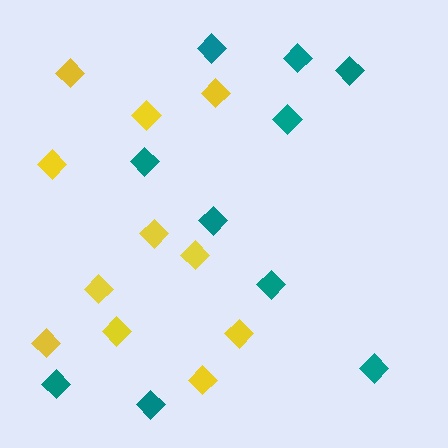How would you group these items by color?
There are 2 groups: one group of teal diamonds (10) and one group of yellow diamonds (11).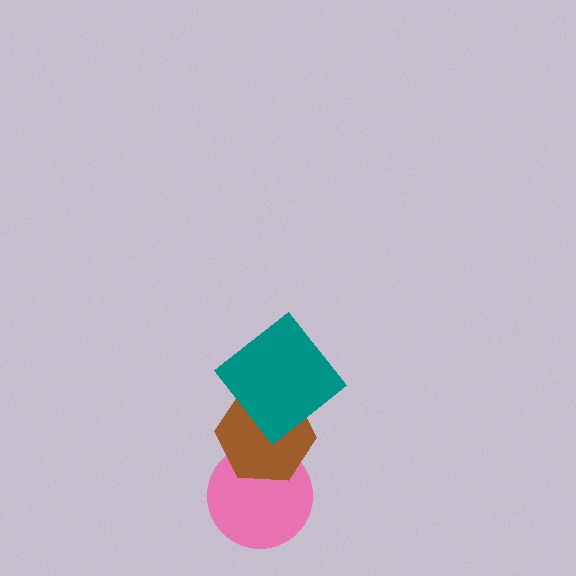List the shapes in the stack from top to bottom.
From top to bottom: the teal diamond, the brown hexagon, the pink circle.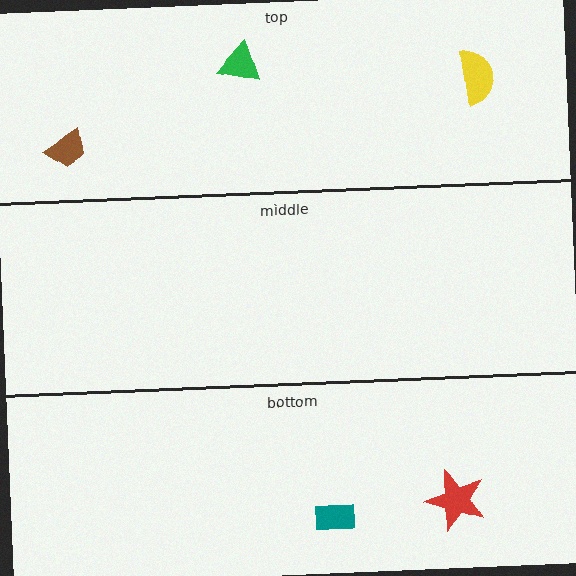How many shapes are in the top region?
3.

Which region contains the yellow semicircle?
The top region.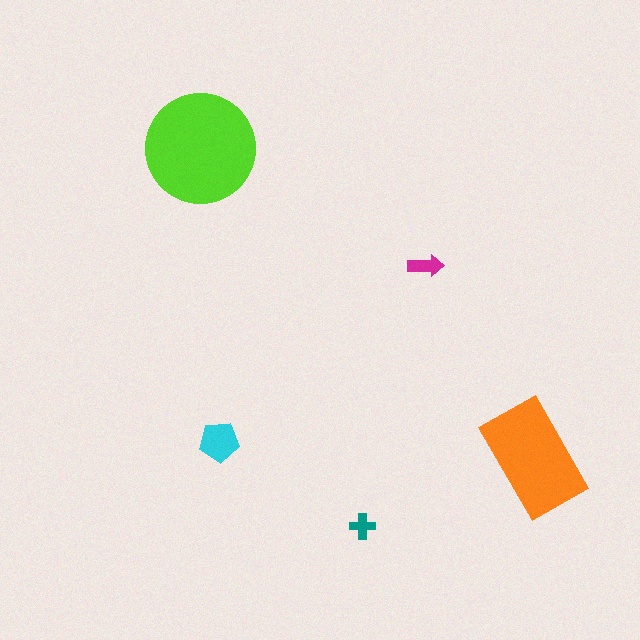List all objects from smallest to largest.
The teal cross, the magenta arrow, the cyan pentagon, the orange rectangle, the lime circle.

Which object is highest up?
The lime circle is topmost.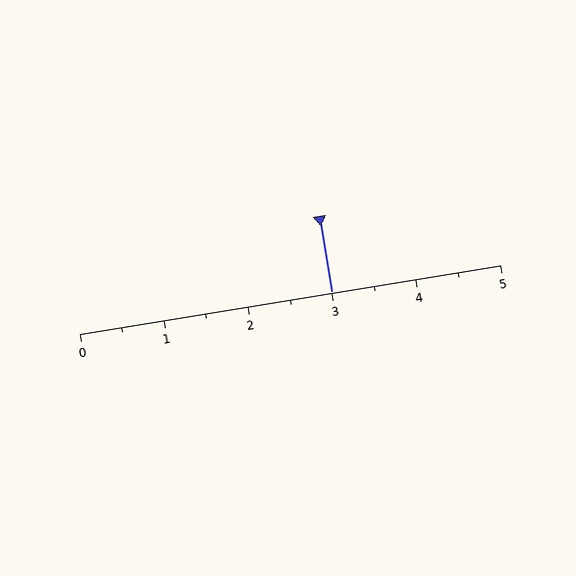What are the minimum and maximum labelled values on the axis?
The axis runs from 0 to 5.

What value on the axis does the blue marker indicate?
The marker indicates approximately 3.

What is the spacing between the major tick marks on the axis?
The major ticks are spaced 1 apart.